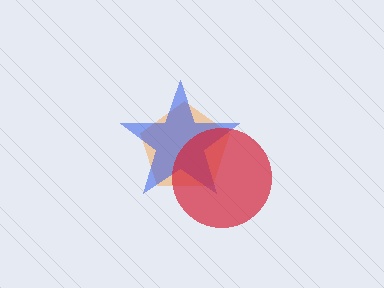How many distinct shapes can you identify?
There are 3 distinct shapes: an orange pentagon, a blue star, a red circle.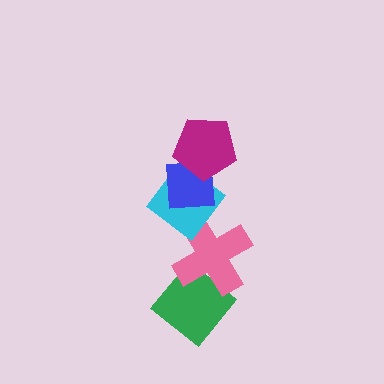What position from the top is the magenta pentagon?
The magenta pentagon is 1st from the top.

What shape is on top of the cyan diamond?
The blue square is on top of the cyan diamond.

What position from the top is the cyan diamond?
The cyan diamond is 3rd from the top.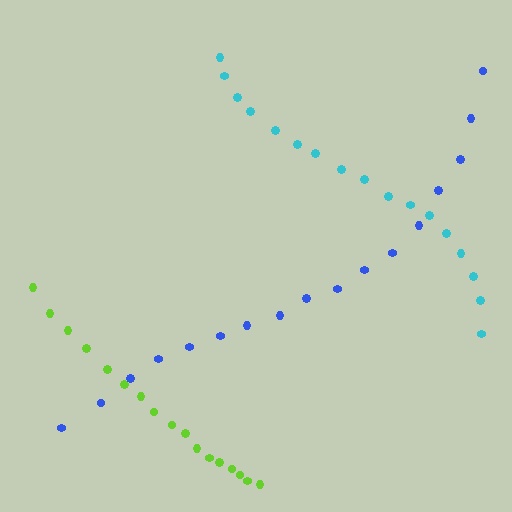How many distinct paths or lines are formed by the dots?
There are 3 distinct paths.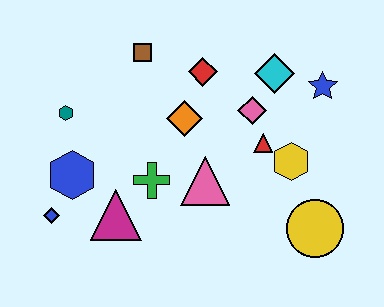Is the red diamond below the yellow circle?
No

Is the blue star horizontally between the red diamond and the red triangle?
No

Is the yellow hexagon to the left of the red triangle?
No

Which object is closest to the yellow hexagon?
The red triangle is closest to the yellow hexagon.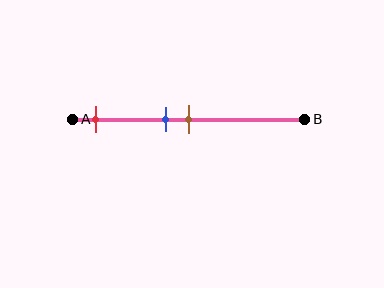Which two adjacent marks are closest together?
The blue and brown marks are the closest adjacent pair.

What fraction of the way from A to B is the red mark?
The red mark is approximately 10% (0.1) of the way from A to B.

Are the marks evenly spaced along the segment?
No, the marks are not evenly spaced.